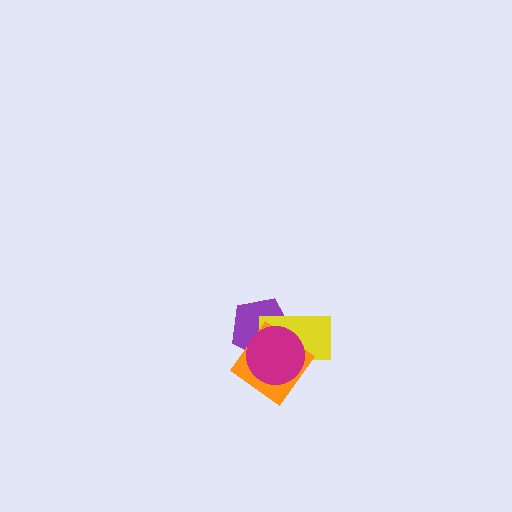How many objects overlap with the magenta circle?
3 objects overlap with the magenta circle.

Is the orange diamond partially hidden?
Yes, it is partially covered by another shape.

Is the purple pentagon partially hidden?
Yes, it is partially covered by another shape.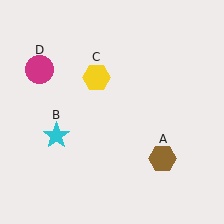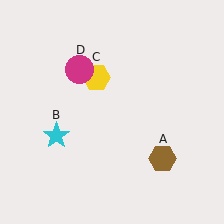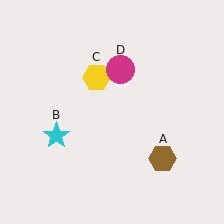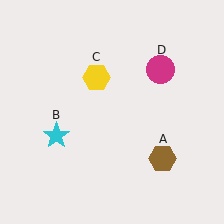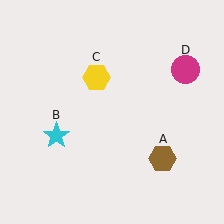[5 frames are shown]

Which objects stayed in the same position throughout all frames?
Brown hexagon (object A) and cyan star (object B) and yellow hexagon (object C) remained stationary.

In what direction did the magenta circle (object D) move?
The magenta circle (object D) moved right.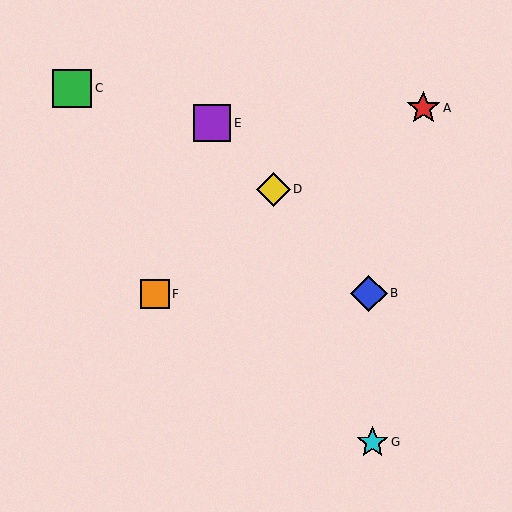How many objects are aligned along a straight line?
3 objects (B, D, E) are aligned along a straight line.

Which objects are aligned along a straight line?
Objects B, D, E are aligned along a straight line.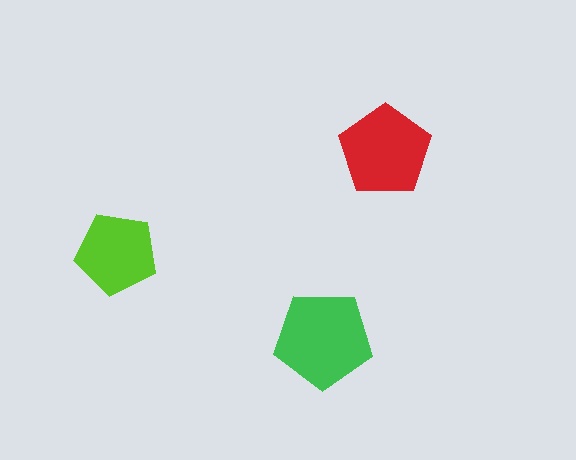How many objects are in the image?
There are 3 objects in the image.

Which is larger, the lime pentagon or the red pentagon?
The red one.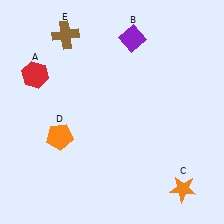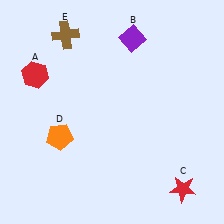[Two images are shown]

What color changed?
The star (C) changed from orange in Image 1 to red in Image 2.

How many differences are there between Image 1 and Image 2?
There is 1 difference between the two images.